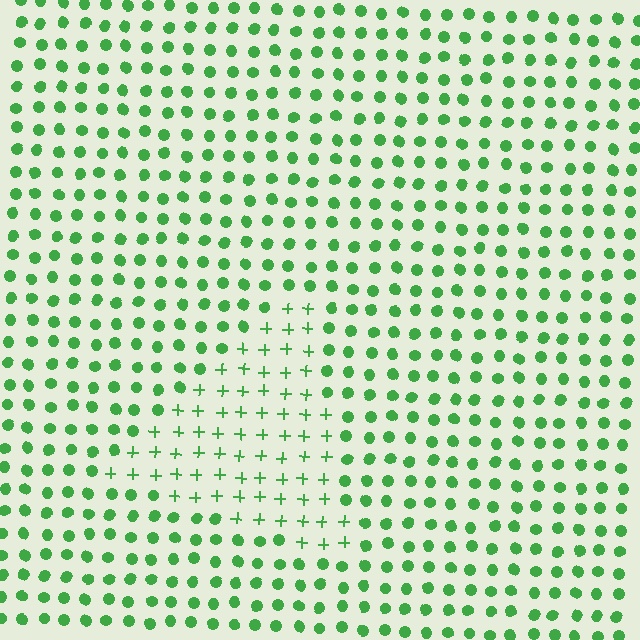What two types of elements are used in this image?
The image uses plus signs inside the triangle region and circles outside it.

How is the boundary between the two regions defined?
The boundary is defined by a change in element shape: plus signs inside vs. circles outside. All elements share the same color and spacing.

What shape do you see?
I see a triangle.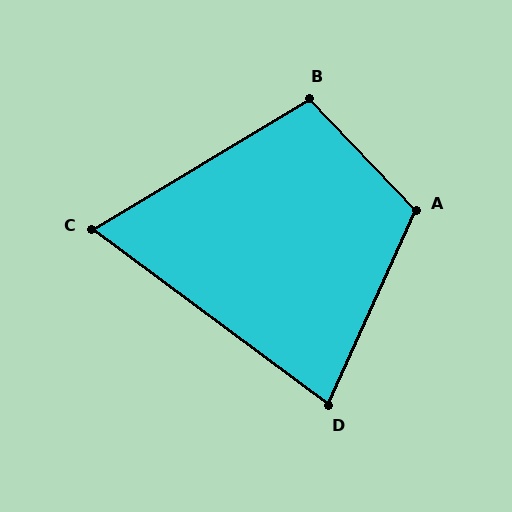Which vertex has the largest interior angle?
A, at approximately 112 degrees.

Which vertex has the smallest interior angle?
C, at approximately 68 degrees.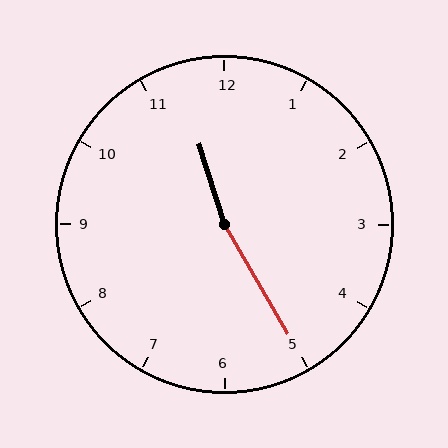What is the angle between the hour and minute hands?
Approximately 168 degrees.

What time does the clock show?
11:25.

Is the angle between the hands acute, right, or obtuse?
It is obtuse.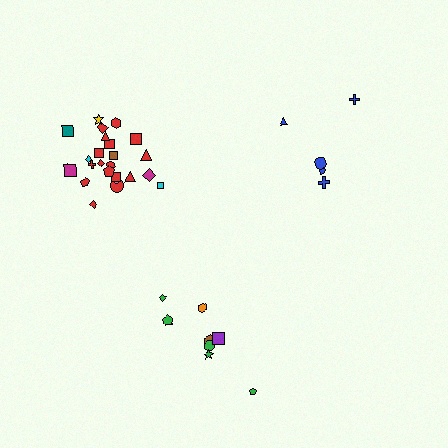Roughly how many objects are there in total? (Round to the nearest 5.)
Roughly 40 objects in total.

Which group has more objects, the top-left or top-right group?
The top-left group.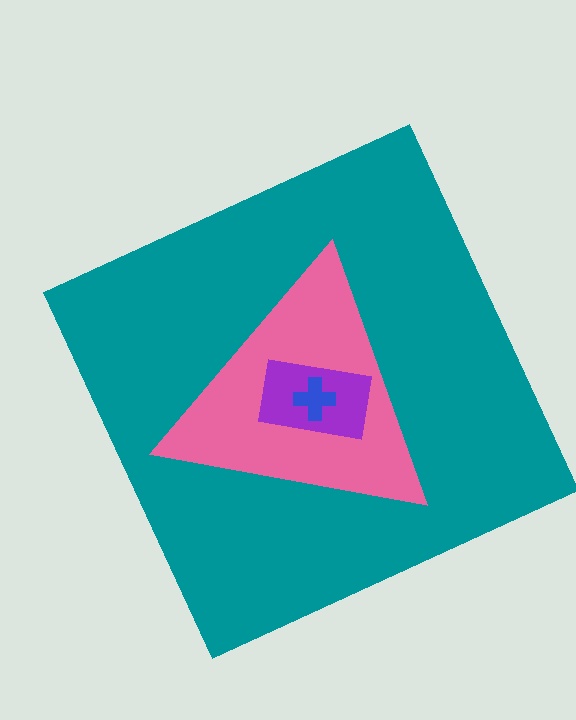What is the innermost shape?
The blue cross.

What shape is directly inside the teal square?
The pink triangle.